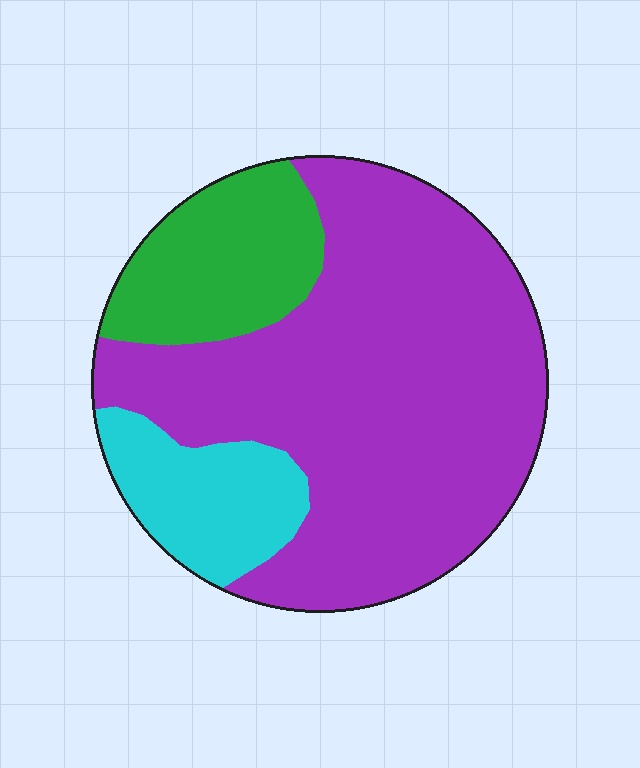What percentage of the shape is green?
Green takes up about one sixth (1/6) of the shape.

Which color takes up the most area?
Purple, at roughly 70%.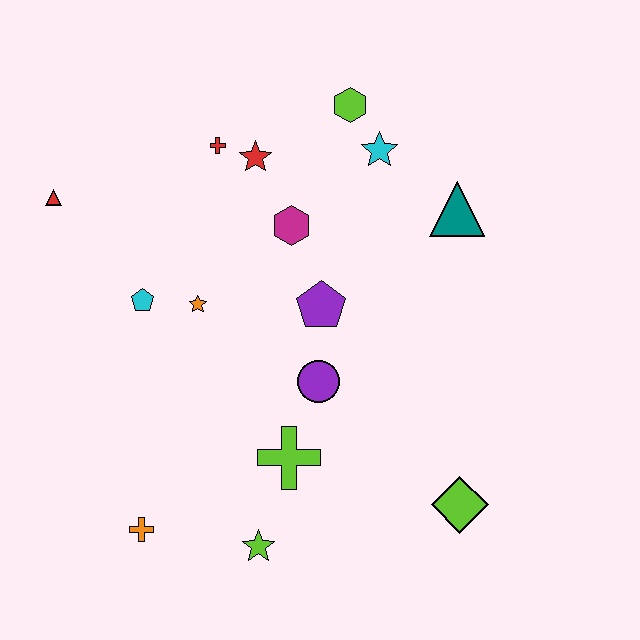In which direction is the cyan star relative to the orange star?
The cyan star is to the right of the orange star.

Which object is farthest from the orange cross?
The lime hexagon is farthest from the orange cross.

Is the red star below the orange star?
No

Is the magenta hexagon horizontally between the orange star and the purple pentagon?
Yes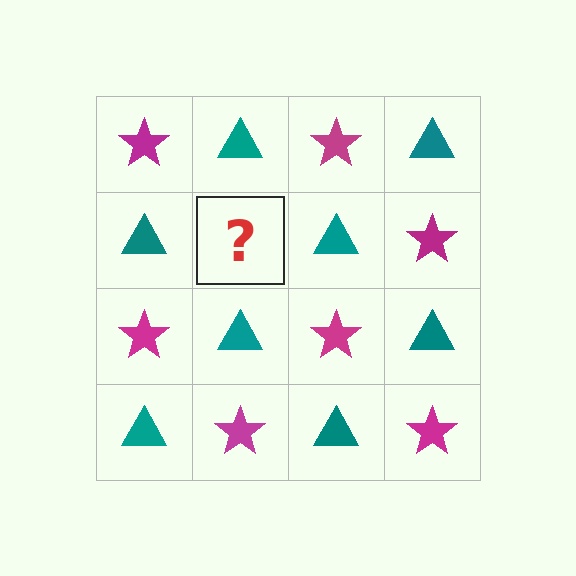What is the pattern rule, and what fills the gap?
The rule is that it alternates magenta star and teal triangle in a checkerboard pattern. The gap should be filled with a magenta star.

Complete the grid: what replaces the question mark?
The question mark should be replaced with a magenta star.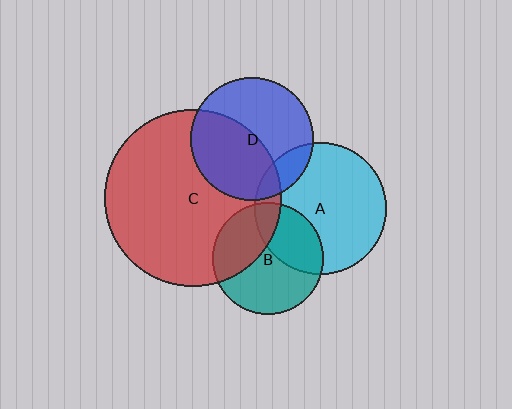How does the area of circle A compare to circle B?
Approximately 1.4 times.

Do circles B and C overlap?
Yes.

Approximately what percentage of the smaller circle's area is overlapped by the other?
Approximately 35%.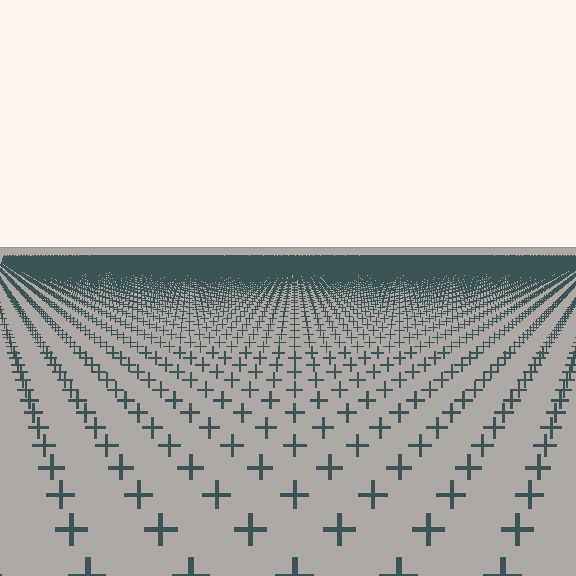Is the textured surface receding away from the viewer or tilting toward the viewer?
The surface is receding away from the viewer. Texture elements get smaller and denser toward the top.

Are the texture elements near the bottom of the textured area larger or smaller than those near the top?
Larger. Near the bottom, elements are closer to the viewer and appear at a bigger on-screen size.